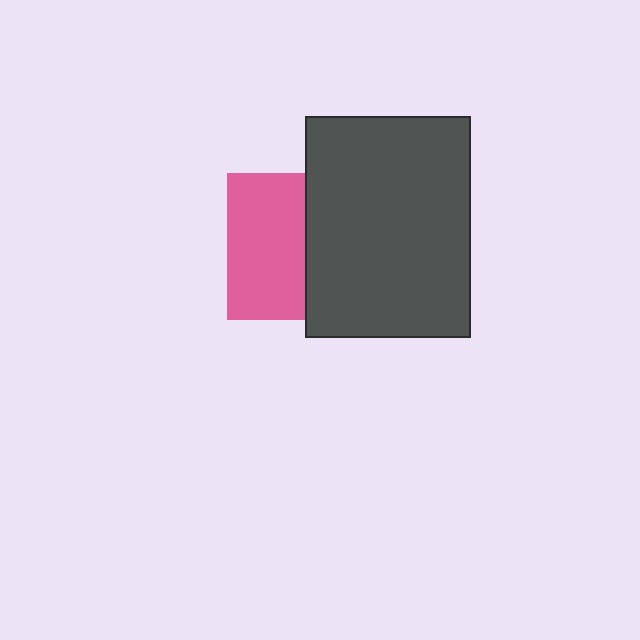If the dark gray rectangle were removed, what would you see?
You would see the complete pink square.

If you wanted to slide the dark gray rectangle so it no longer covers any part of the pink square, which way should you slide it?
Slide it right — that is the most direct way to separate the two shapes.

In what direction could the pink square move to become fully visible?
The pink square could move left. That would shift it out from behind the dark gray rectangle entirely.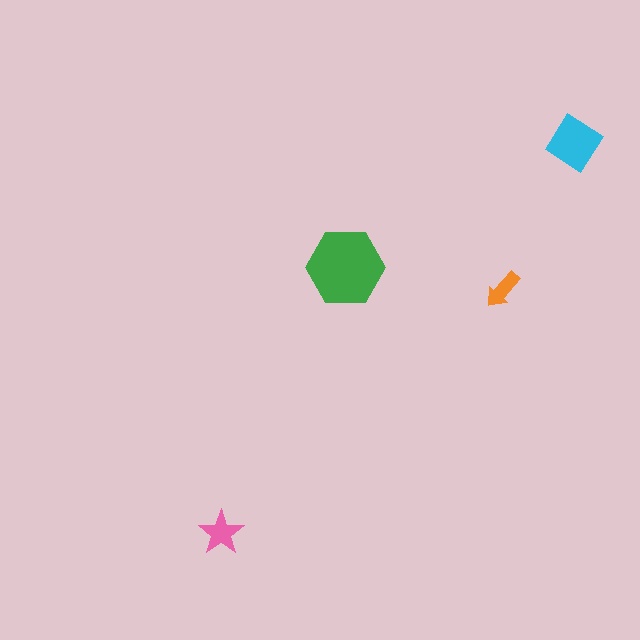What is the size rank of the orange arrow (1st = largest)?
4th.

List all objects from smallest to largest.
The orange arrow, the pink star, the cyan diamond, the green hexagon.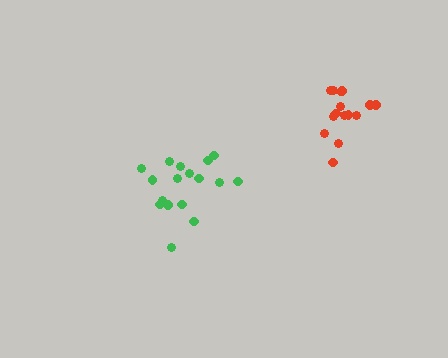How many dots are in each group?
Group 1: 15 dots, Group 2: 17 dots (32 total).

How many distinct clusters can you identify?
There are 2 distinct clusters.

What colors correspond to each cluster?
The clusters are colored: red, green.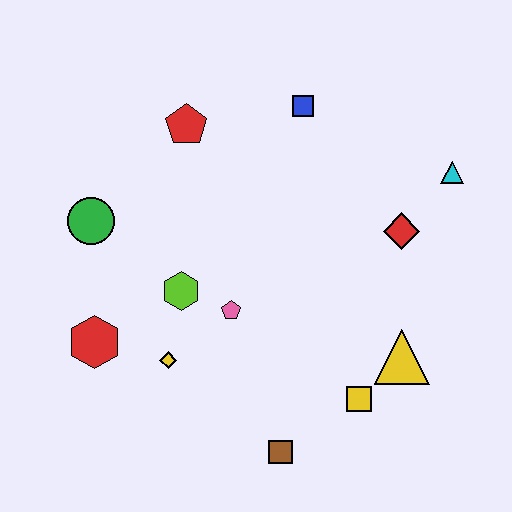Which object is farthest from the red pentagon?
The brown square is farthest from the red pentagon.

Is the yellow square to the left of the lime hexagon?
No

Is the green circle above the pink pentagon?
Yes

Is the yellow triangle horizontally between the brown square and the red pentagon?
No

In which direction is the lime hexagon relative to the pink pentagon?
The lime hexagon is to the left of the pink pentagon.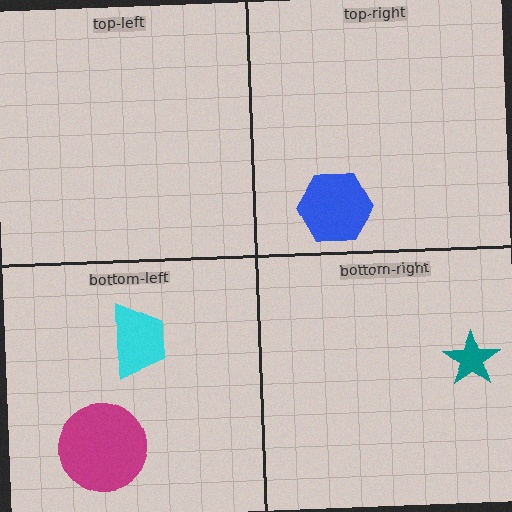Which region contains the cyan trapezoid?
The bottom-left region.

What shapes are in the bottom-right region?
The teal star.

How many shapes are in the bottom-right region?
1.